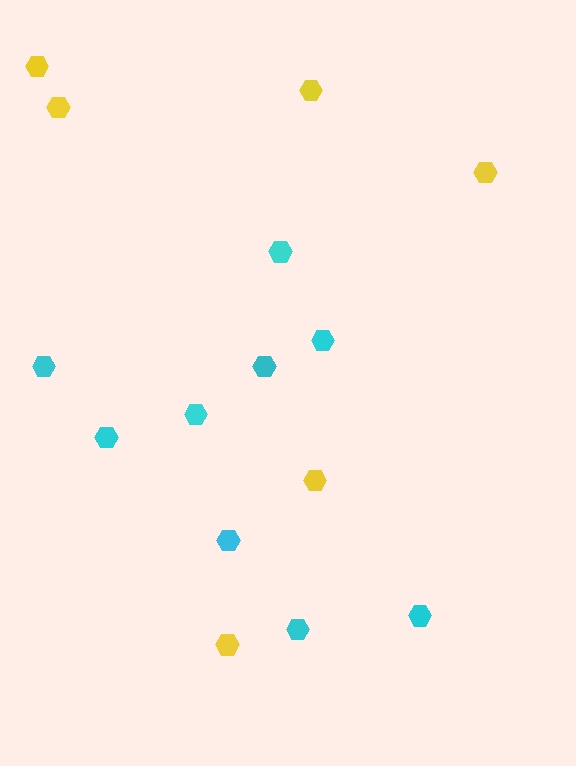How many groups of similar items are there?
There are 2 groups: one group of cyan hexagons (9) and one group of yellow hexagons (6).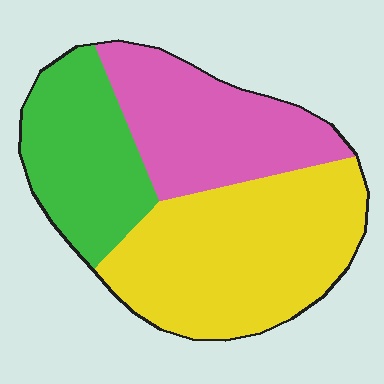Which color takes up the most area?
Yellow, at roughly 45%.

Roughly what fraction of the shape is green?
Green takes up about one quarter (1/4) of the shape.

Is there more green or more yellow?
Yellow.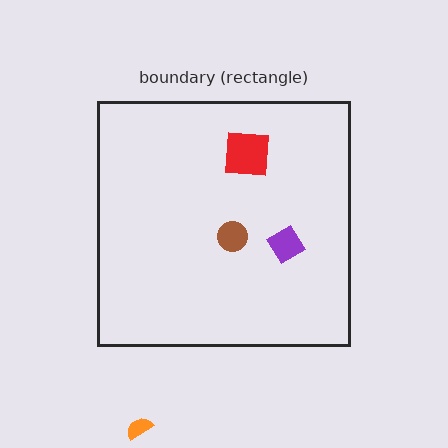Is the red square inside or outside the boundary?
Inside.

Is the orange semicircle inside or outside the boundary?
Outside.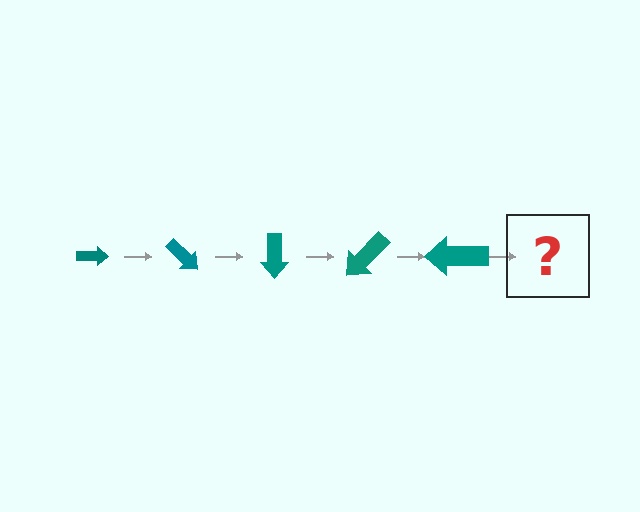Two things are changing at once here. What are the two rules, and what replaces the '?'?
The two rules are that the arrow grows larger each step and it rotates 45 degrees each step. The '?' should be an arrow, larger than the previous one and rotated 225 degrees from the start.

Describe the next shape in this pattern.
It should be an arrow, larger than the previous one and rotated 225 degrees from the start.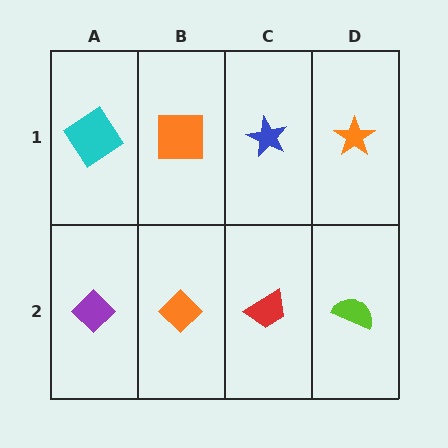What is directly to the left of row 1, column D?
A blue star.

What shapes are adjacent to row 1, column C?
A red trapezoid (row 2, column C), an orange square (row 1, column B), an orange star (row 1, column D).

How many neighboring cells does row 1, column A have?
2.